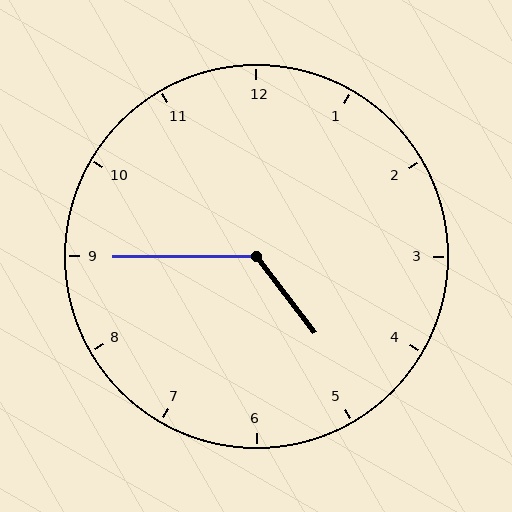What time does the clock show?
4:45.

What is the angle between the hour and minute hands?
Approximately 128 degrees.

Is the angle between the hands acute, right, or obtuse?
It is obtuse.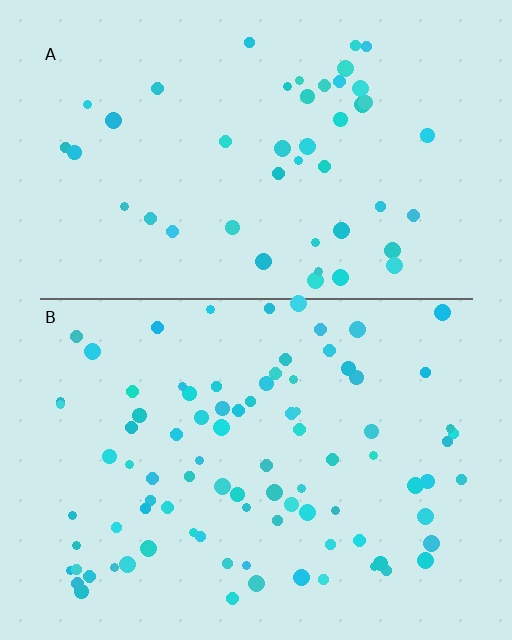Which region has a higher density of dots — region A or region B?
B (the bottom).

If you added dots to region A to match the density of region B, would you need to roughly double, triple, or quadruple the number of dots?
Approximately double.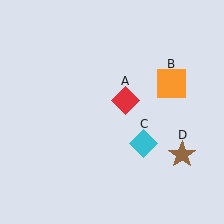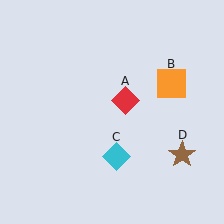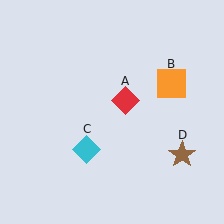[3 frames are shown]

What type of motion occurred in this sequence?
The cyan diamond (object C) rotated clockwise around the center of the scene.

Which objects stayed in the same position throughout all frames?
Red diamond (object A) and orange square (object B) and brown star (object D) remained stationary.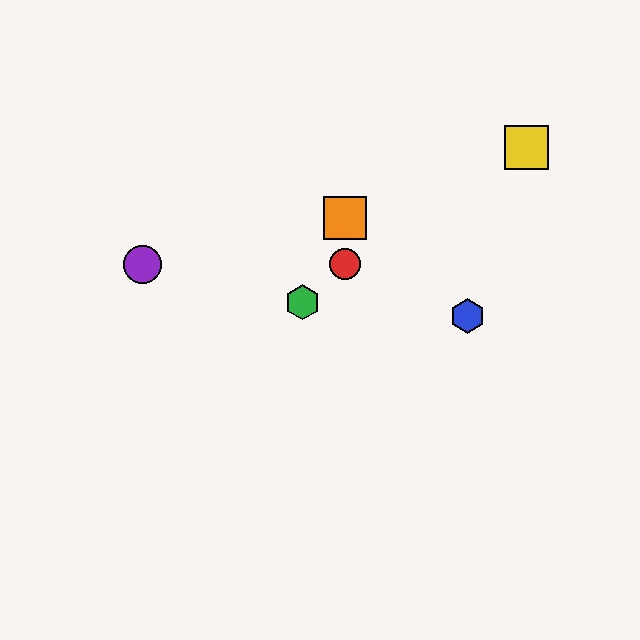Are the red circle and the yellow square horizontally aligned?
No, the red circle is at y≈264 and the yellow square is at y≈148.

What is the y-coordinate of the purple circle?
The purple circle is at y≈264.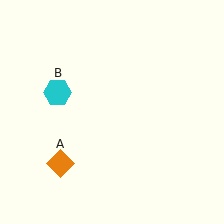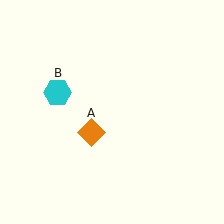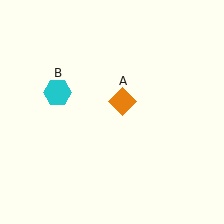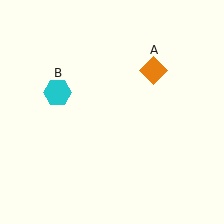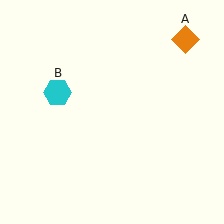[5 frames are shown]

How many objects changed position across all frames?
1 object changed position: orange diamond (object A).